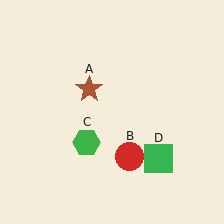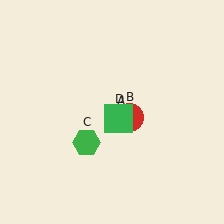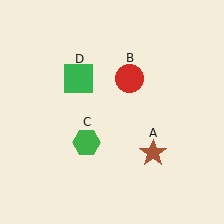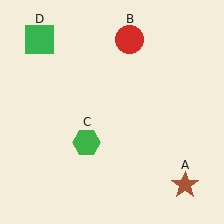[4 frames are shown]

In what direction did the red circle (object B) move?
The red circle (object B) moved up.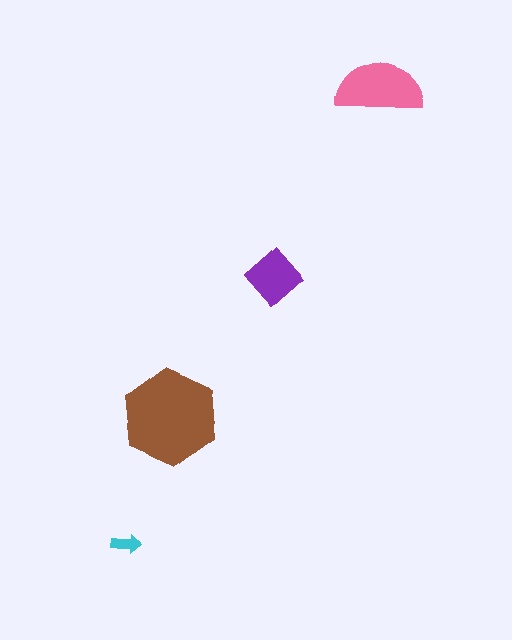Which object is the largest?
The brown hexagon.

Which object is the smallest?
The cyan arrow.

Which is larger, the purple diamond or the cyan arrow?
The purple diamond.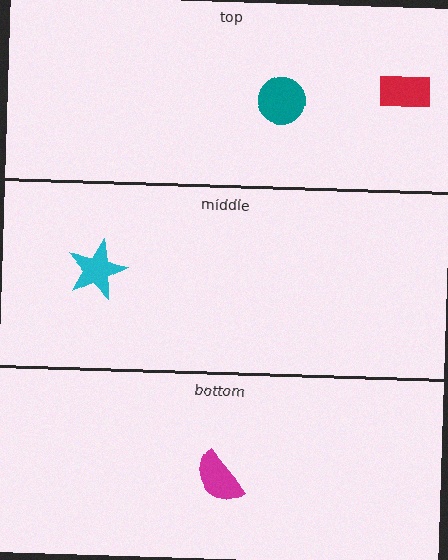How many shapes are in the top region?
2.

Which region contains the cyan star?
The middle region.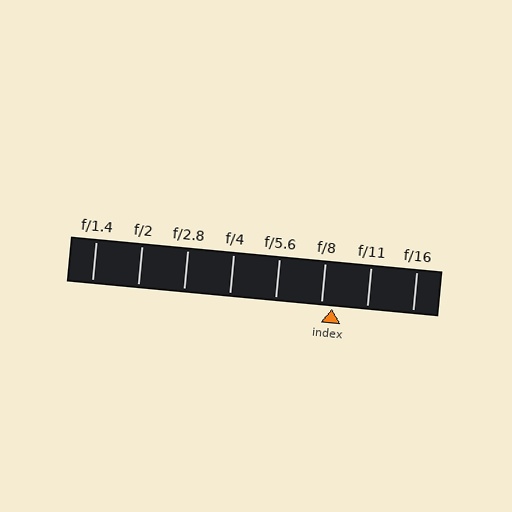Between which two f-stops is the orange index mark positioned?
The index mark is between f/8 and f/11.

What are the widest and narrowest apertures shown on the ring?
The widest aperture shown is f/1.4 and the narrowest is f/16.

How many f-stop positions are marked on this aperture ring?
There are 8 f-stop positions marked.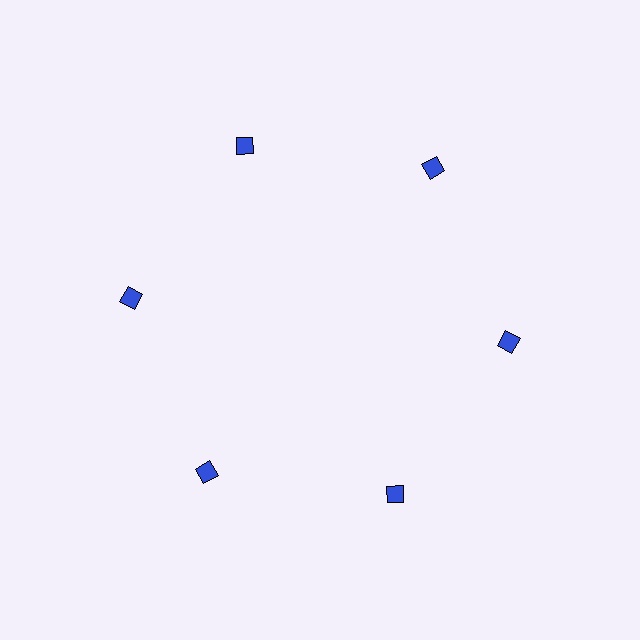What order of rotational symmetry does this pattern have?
This pattern has 6-fold rotational symmetry.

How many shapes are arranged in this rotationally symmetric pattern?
There are 6 shapes, arranged in 6 groups of 1.